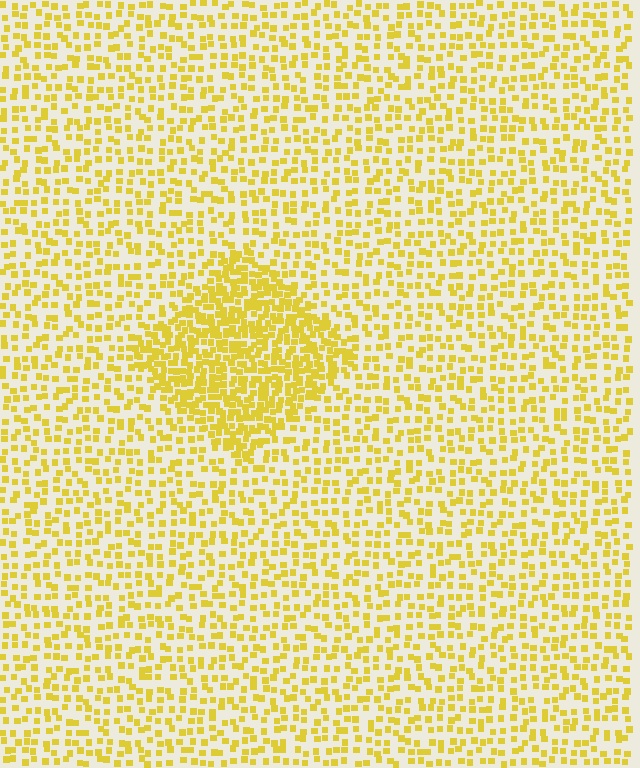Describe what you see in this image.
The image contains small yellow elements arranged at two different densities. A diamond-shaped region is visible where the elements are more densely packed than the surrounding area.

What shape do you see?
I see a diamond.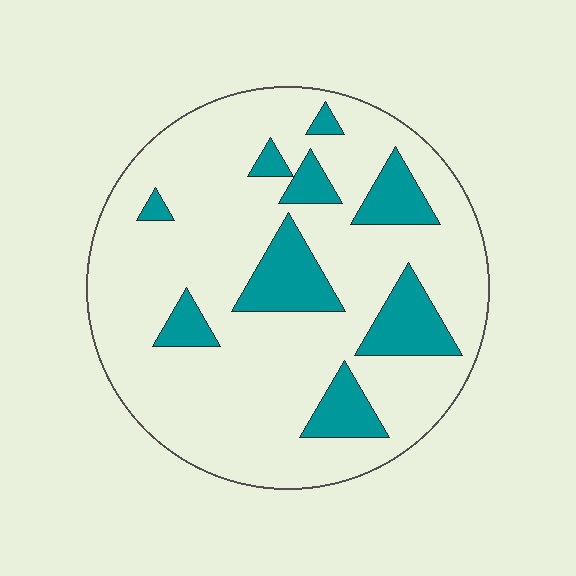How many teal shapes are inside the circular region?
9.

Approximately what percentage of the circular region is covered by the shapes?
Approximately 20%.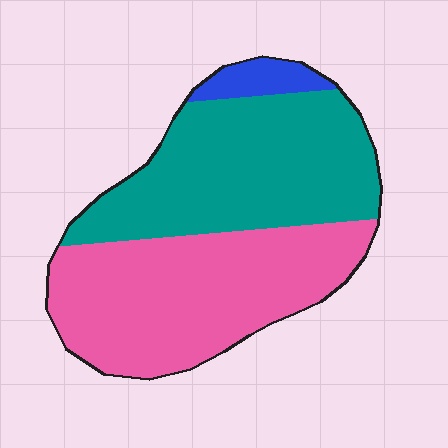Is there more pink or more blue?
Pink.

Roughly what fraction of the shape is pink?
Pink covers 48% of the shape.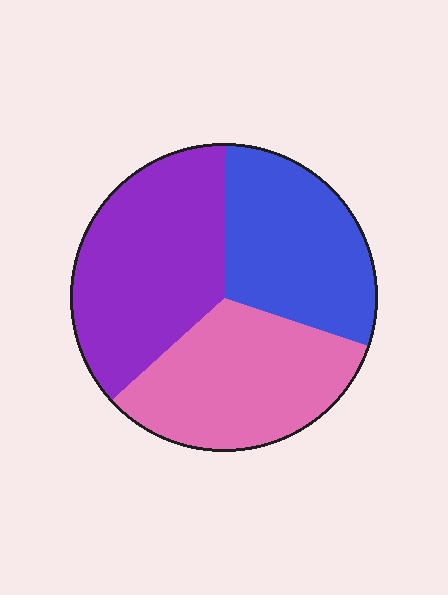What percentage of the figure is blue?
Blue covers around 30% of the figure.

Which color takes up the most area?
Purple, at roughly 35%.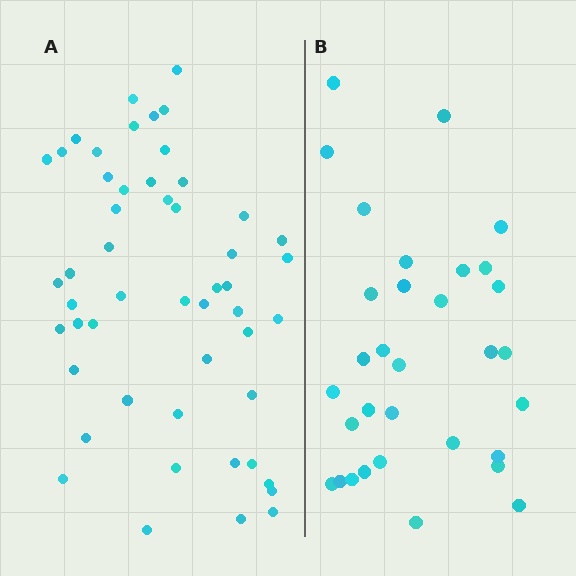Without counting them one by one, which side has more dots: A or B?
Region A (the left region) has more dots.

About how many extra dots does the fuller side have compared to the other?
Region A has approximately 20 more dots than region B.